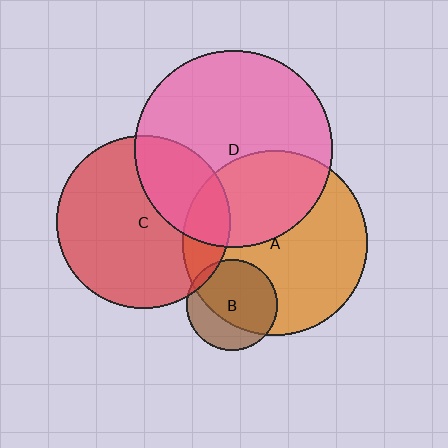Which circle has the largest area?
Circle D (pink).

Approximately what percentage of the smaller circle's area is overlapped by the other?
Approximately 30%.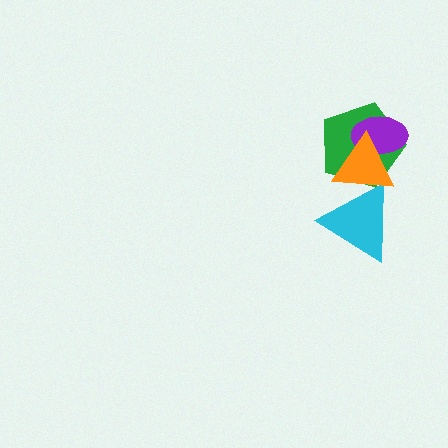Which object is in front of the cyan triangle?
The orange triangle is in front of the cyan triangle.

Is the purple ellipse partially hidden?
Yes, it is partially covered by another shape.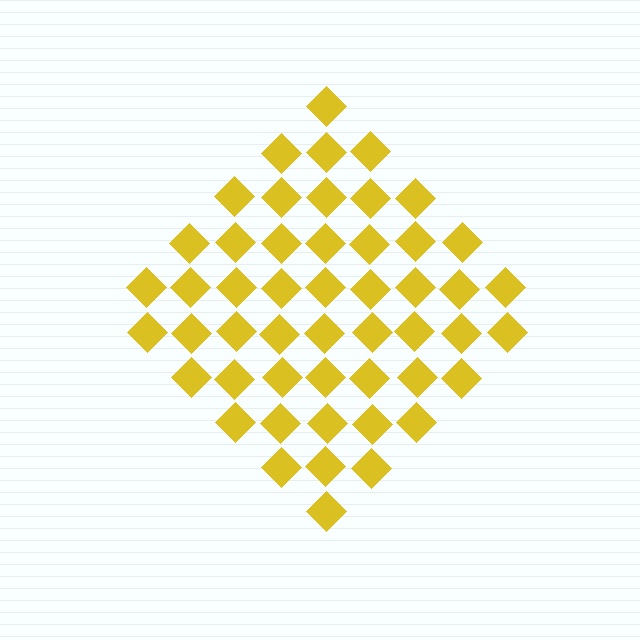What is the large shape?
The large shape is a diamond.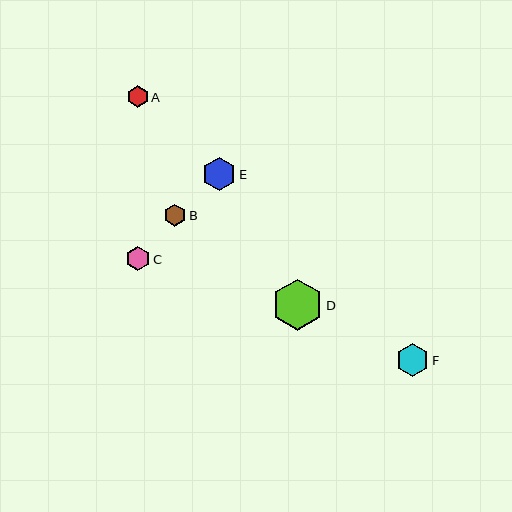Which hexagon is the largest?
Hexagon D is the largest with a size of approximately 51 pixels.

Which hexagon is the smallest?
Hexagon A is the smallest with a size of approximately 21 pixels.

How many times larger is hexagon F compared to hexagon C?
Hexagon F is approximately 1.3 times the size of hexagon C.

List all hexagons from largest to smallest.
From largest to smallest: D, E, F, C, B, A.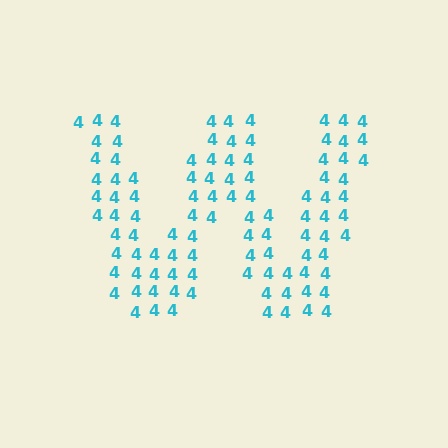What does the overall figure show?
The overall figure shows the letter W.